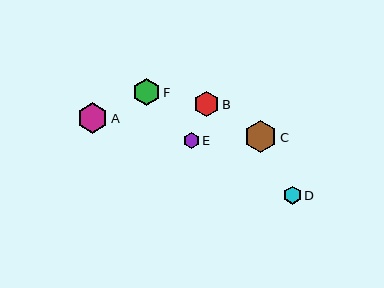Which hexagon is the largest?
Hexagon C is the largest with a size of approximately 32 pixels.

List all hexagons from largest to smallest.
From largest to smallest: C, A, F, B, D, E.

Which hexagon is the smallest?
Hexagon E is the smallest with a size of approximately 16 pixels.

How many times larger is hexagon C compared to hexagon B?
Hexagon C is approximately 1.3 times the size of hexagon B.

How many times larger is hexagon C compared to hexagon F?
Hexagon C is approximately 1.2 times the size of hexagon F.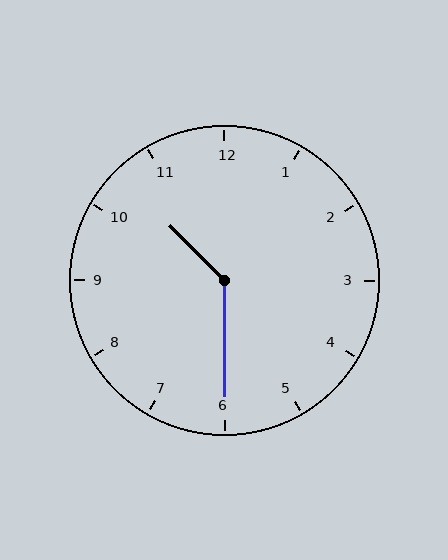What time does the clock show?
10:30.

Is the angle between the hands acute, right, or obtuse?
It is obtuse.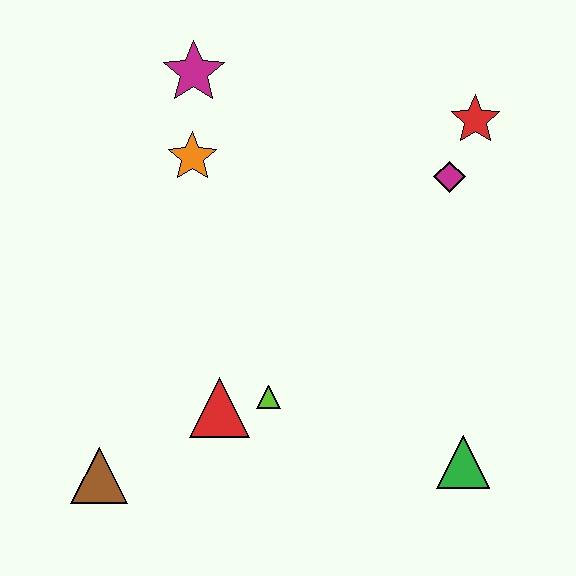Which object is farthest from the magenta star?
The green triangle is farthest from the magenta star.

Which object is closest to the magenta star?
The orange star is closest to the magenta star.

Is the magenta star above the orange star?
Yes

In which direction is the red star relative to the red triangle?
The red star is above the red triangle.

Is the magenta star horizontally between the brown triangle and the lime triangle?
Yes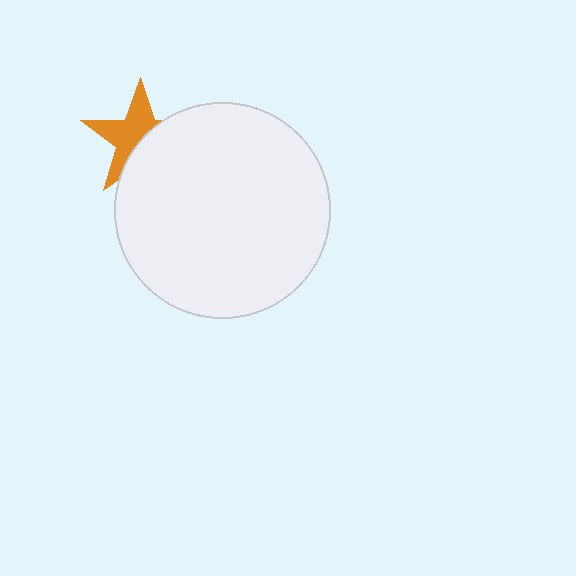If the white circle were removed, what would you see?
You would see the complete orange star.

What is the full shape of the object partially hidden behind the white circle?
The partially hidden object is an orange star.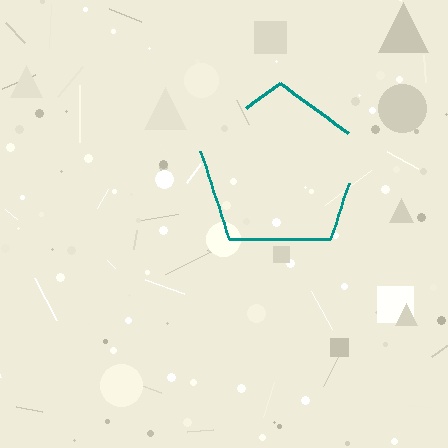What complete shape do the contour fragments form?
The contour fragments form a pentagon.